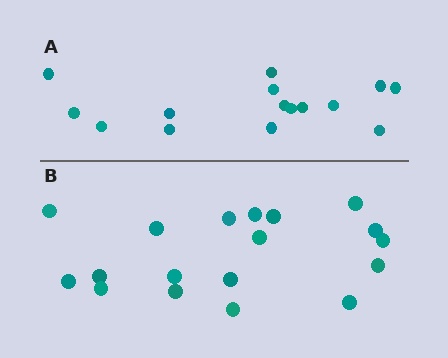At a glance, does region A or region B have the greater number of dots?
Region B (the bottom region) has more dots.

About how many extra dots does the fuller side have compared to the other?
Region B has just a few more — roughly 2 or 3 more dots than region A.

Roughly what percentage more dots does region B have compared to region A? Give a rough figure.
About 20% more.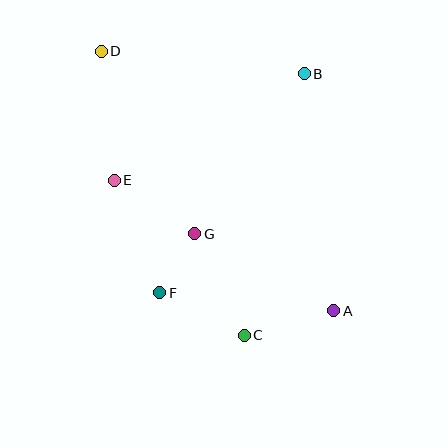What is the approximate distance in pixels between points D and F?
The distance between D and F is approximately 248 pixels.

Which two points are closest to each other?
Points F and G are closest to each other.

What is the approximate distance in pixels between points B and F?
The distance between B and F is approximately 262 pixels.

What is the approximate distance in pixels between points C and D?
The distance between C and D is approximately 318 pixels.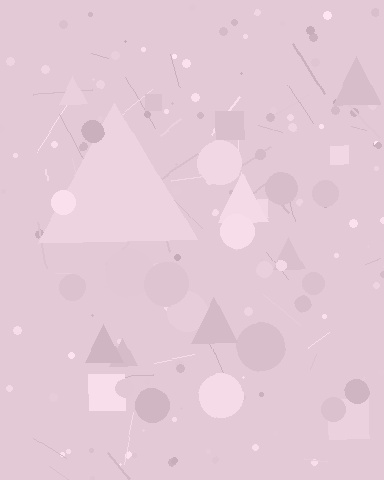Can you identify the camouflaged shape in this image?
The camouflaged shape is a triangle.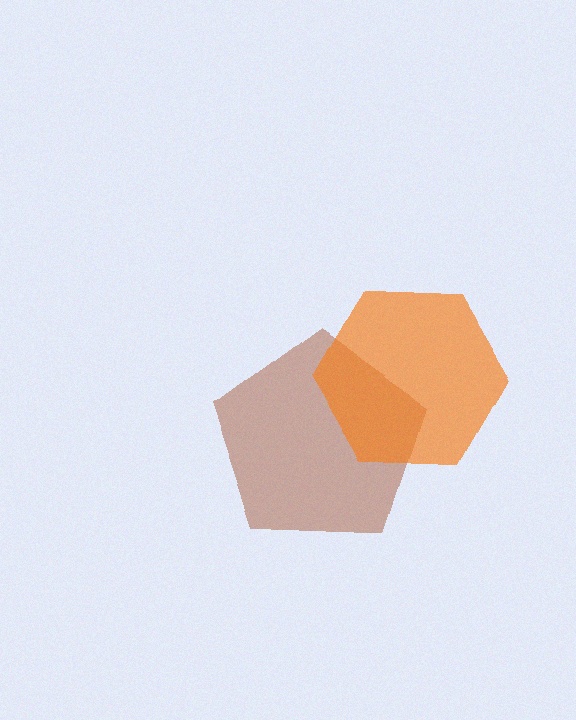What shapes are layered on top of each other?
The layered shapes are: a brown pentagon, an orange hexagon.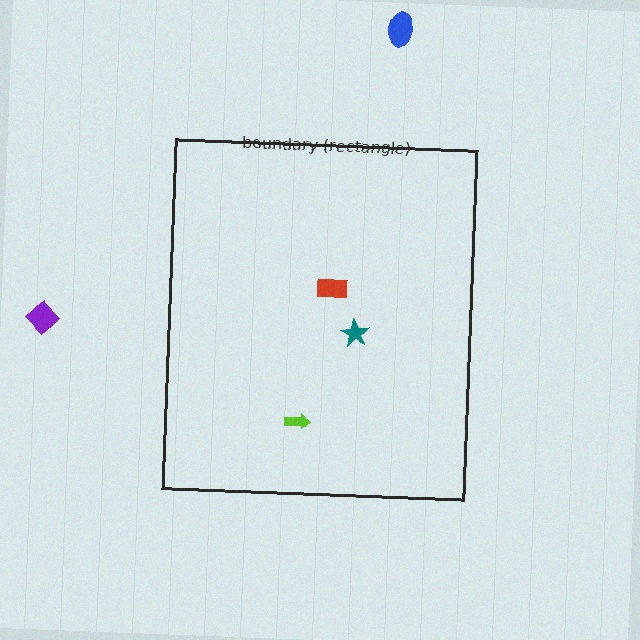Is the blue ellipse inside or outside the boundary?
Outside.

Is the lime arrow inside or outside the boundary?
Inside.